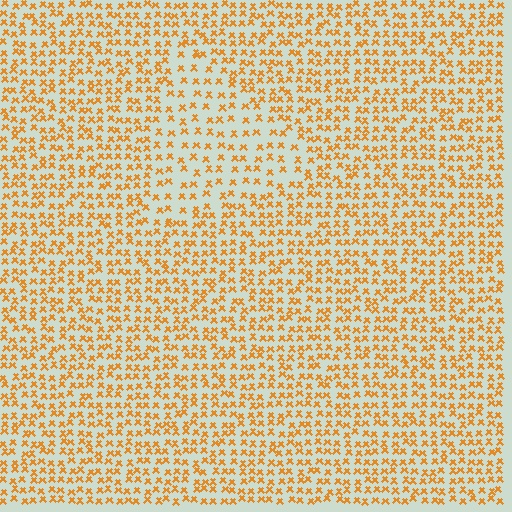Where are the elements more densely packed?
The elements are more densely packed outside the triangle boundary.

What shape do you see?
I see a triangle.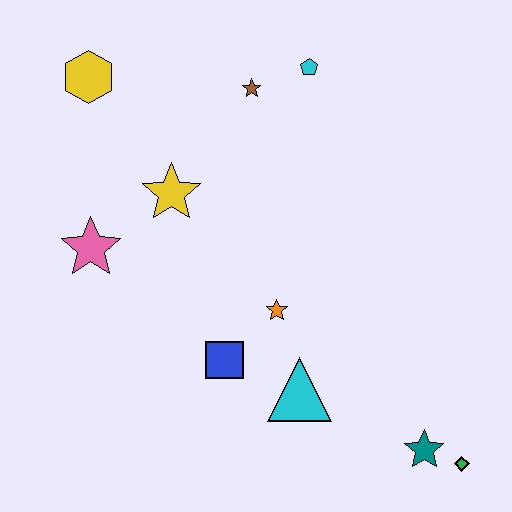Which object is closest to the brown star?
The cyan pentagon is closest to the brown star.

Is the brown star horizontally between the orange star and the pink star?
Yes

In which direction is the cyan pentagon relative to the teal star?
The cyan pentagon is above the teal star.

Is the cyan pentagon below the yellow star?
No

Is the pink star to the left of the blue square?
Yes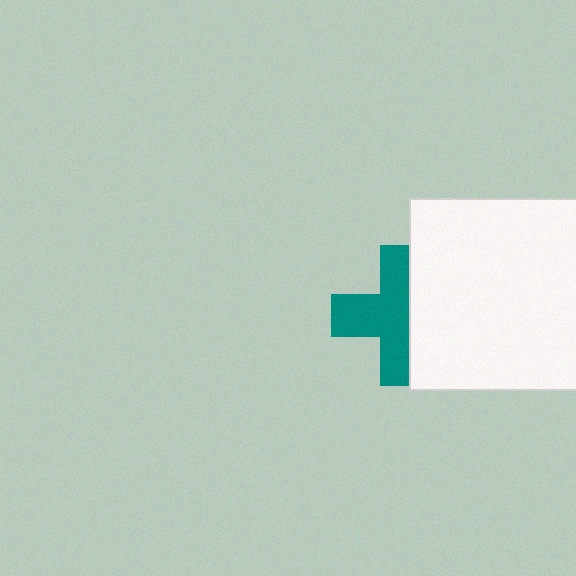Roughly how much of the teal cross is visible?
About half of it is visible (roughly 61%).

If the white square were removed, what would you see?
You would see the complete teal cross.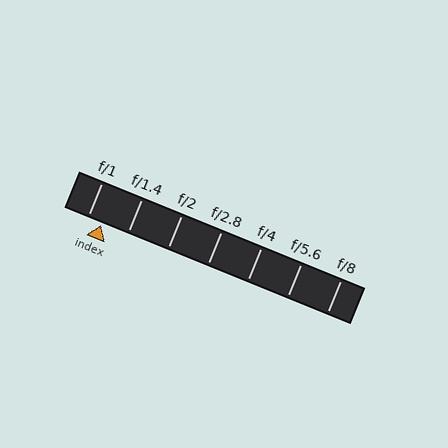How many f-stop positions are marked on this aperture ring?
There are 7 f-stop positions marked.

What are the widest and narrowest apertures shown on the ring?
The widest aperture shown is f/1 and the narrowest is f/8.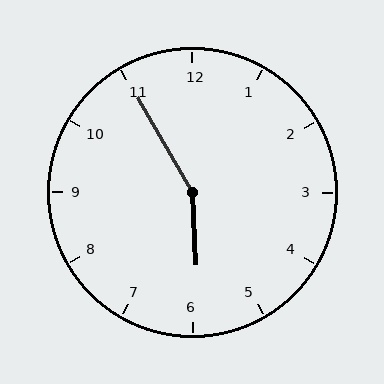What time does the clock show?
5:55.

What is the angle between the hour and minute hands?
Approximately 152 degrees.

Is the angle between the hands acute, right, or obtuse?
It is obtuse.